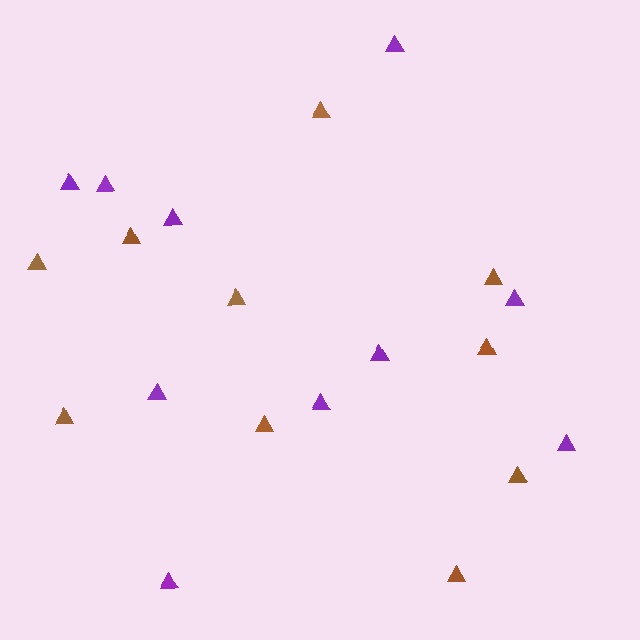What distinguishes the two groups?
There are 2 groups: one group of brown triangles (10) and one group of purple triangles (10).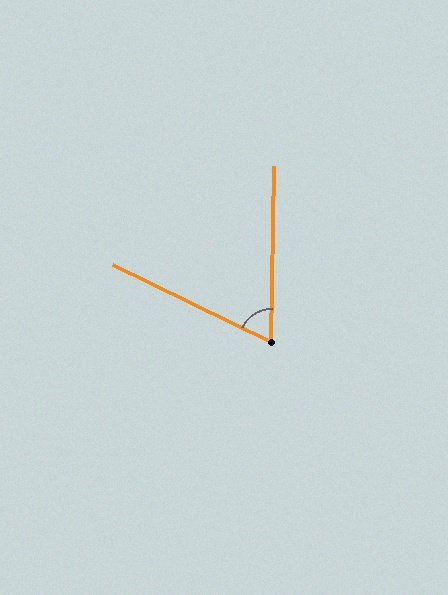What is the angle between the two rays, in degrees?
Approximately 65 degrees.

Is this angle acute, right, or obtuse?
It is acute.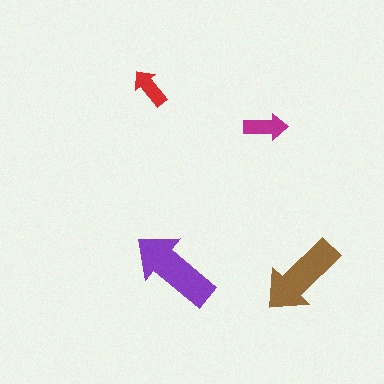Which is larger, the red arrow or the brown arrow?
The brown one.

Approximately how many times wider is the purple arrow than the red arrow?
About 2 times wider.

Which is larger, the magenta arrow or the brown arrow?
The brown one.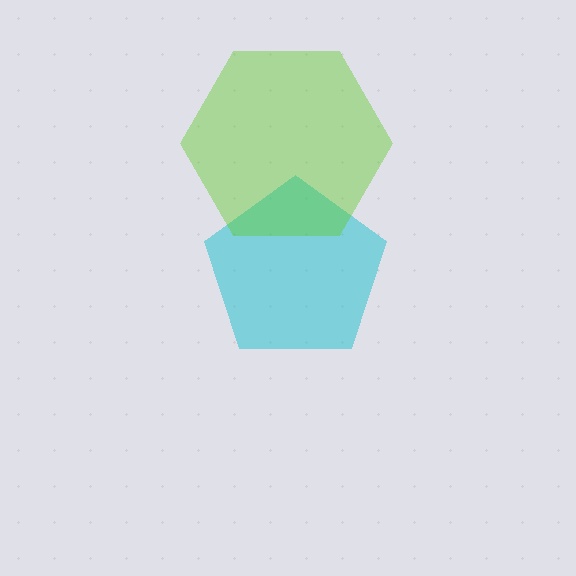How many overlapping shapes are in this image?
There are 2 overlapping shapes in the image.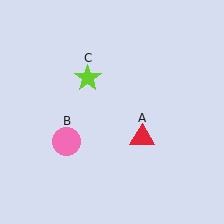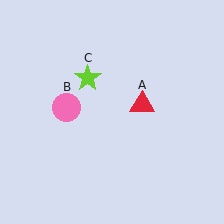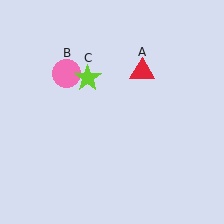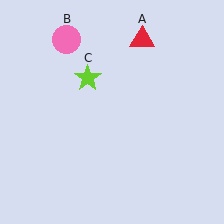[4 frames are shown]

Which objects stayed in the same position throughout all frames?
Lime star (object C) remained stationary.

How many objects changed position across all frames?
2 objects changed position: red triangle (object A), pink circle (object B).